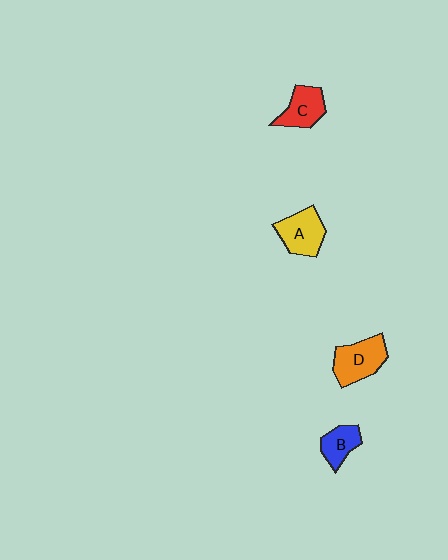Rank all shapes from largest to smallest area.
From largest to smallest: D (orange), A (yellow), C (red), B (blue).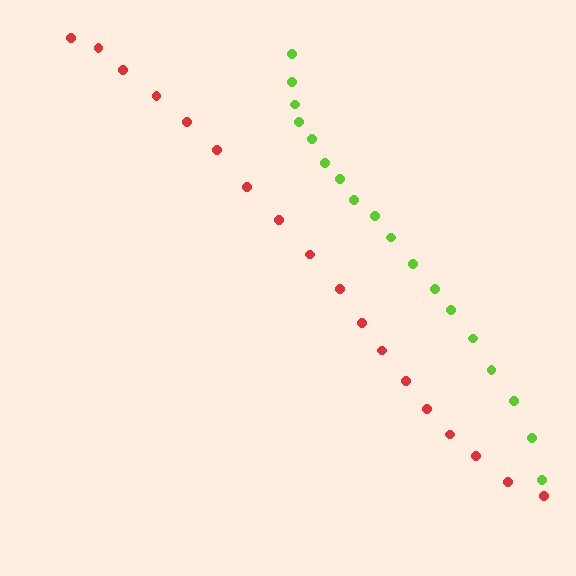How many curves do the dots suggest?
There are 2 distinct paths.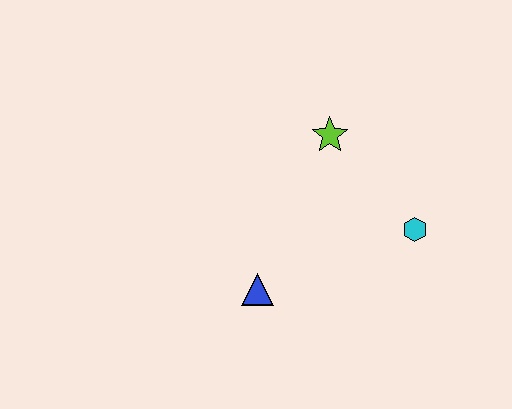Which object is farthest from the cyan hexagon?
The blue triangle is farthest from the cyan hexagon.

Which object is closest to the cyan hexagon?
The lime star is closest to the cyan hexagon.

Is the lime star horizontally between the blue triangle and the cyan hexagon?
Yes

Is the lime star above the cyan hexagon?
Yes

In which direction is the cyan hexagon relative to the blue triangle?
The cyan hexagon is to the right of the blue triangle.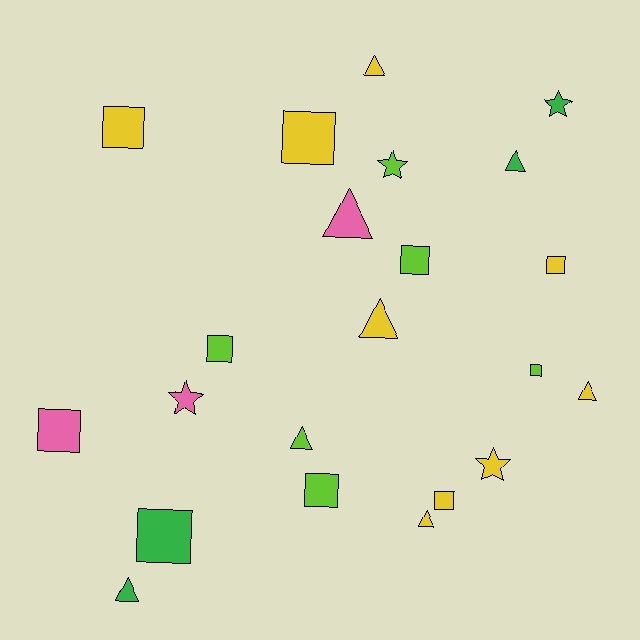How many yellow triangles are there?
There are 4 yellow triangles.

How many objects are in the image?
There are 22 objects.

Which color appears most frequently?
Yellow, with 9 objects.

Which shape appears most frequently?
Square, with 10 objects.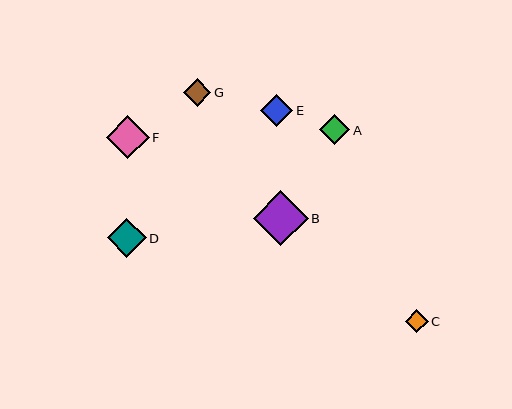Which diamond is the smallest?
Diamond C is the smallest with a size of approximately 23 pixels.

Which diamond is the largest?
Diamond B is the largest with a size of approximately 54 pixels.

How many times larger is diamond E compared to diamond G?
Diamond E is approximately 1.2 times the size of diamond G.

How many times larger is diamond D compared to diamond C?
Diamond D is approximately 1.7 times the size of diamond C.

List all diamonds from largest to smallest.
From largest to smallest: B, F, D, E, A, G, C.